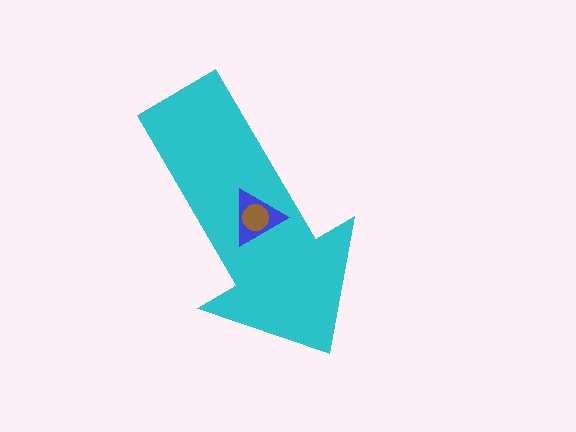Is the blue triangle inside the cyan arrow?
Yes.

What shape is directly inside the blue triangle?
The brown circle.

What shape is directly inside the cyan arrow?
The blue triangle.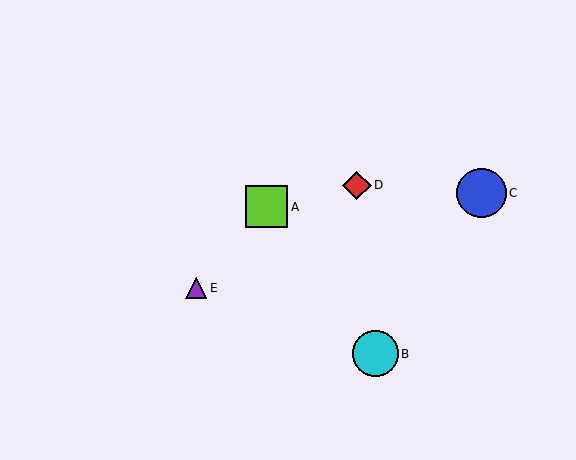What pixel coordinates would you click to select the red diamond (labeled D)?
Click at (357, 185) to select the red diamond D.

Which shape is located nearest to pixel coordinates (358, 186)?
The red diamond (labeled D) at (357, 185) is nearest to that location.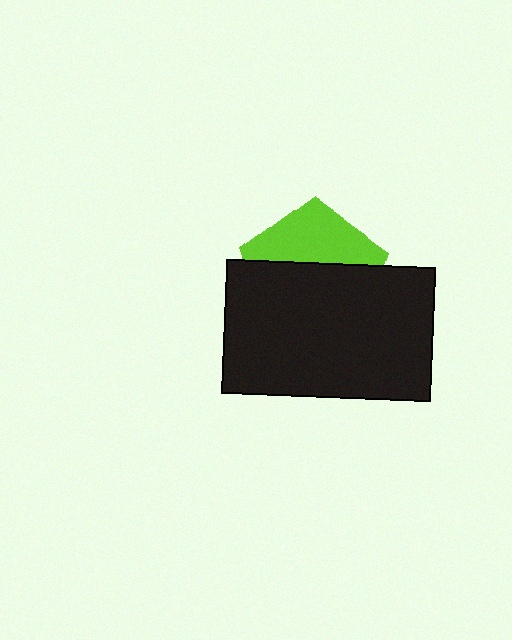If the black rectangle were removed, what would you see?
You would see the complete lime pentagon.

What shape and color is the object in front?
The object in front is a black rectangle.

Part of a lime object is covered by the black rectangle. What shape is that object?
It is a pentagon.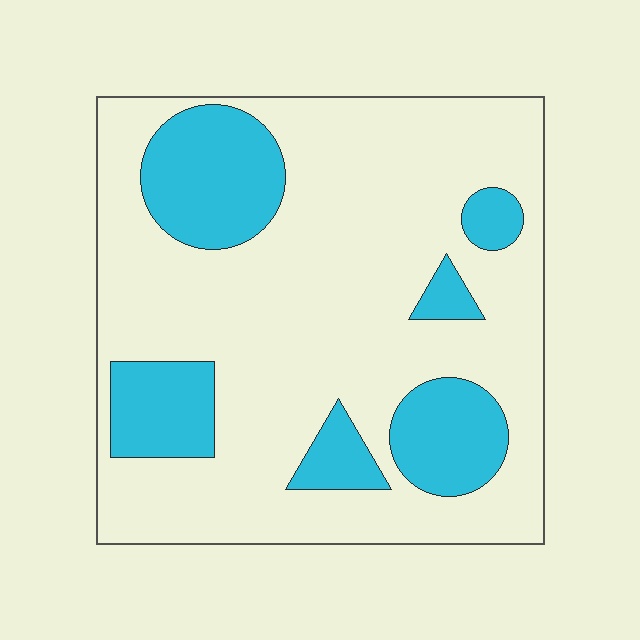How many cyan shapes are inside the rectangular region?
6.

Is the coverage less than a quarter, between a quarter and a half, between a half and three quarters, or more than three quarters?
Less than a quarter.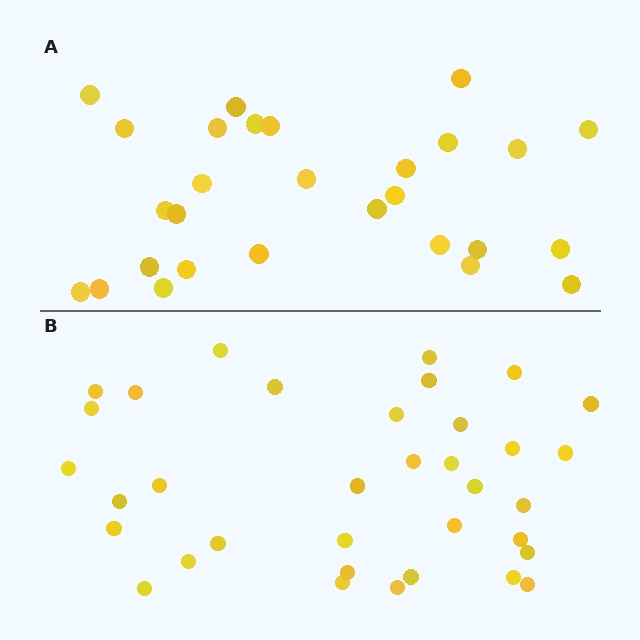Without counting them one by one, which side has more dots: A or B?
Region B (the bottom region) has more dots.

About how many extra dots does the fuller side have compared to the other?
Region B has roughly 8 or so more dots than region A.